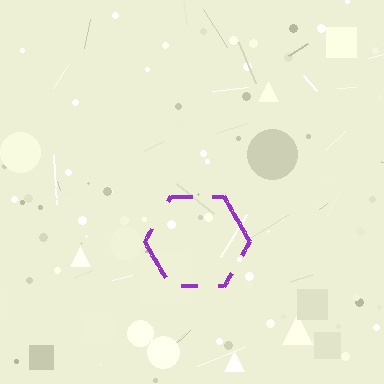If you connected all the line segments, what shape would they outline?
They would outline a hexagon.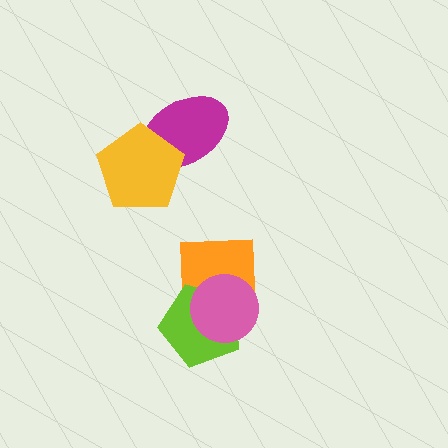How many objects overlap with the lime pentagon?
2 objects overlap with the lime pentagon.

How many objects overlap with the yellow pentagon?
1 object overlaps with the yellow pentagon.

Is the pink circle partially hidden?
No, no other shape covers it.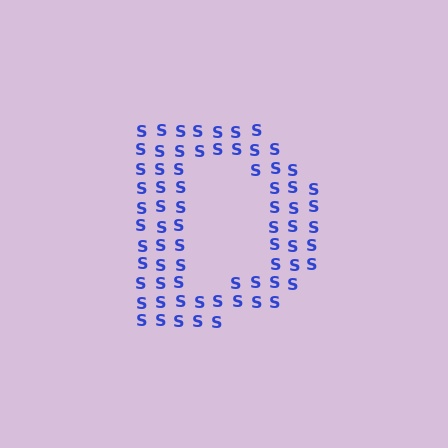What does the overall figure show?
The overall figure shows the letter D.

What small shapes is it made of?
It is made of small letter S's.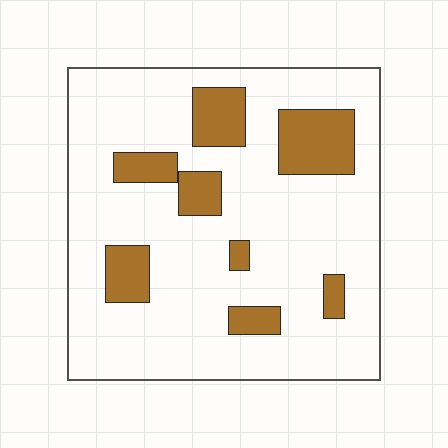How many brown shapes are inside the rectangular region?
8.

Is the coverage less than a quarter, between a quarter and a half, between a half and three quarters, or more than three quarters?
Less than a quarter.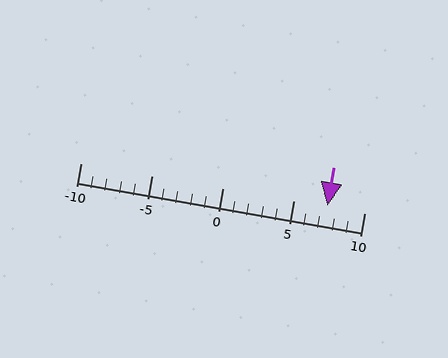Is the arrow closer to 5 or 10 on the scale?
The arrow is closer to 5.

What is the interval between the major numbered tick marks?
The major tick marks are spaced 5 units apart.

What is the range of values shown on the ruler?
The ruler shows values from -10 to 10.